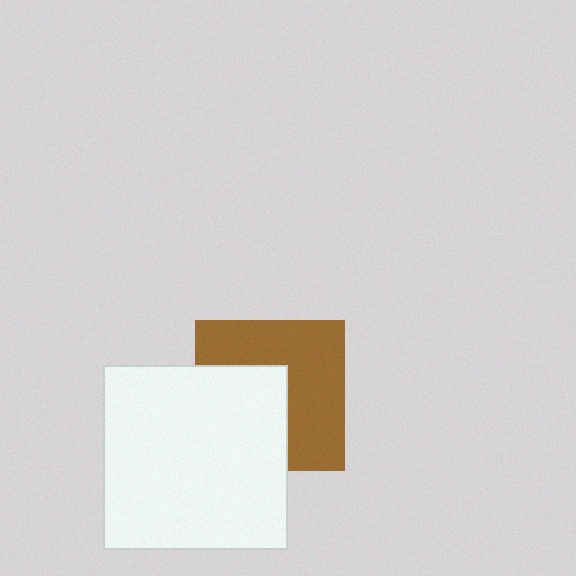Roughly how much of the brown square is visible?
About half of it is visible (roughly 57%).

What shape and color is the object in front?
The object in front is a white square.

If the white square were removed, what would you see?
You would see the complete brown square.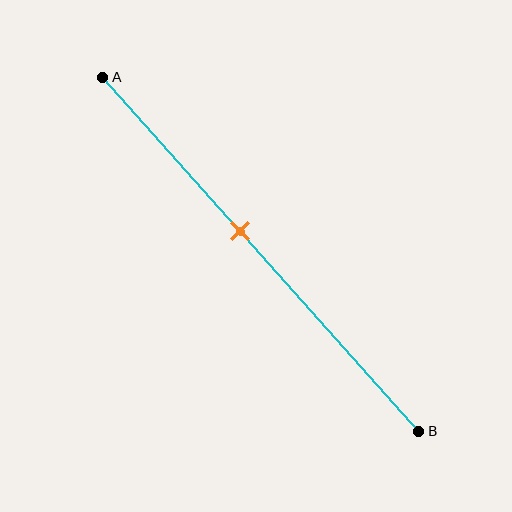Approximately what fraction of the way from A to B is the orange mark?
The orange mark is approximately 45% of the way from A to B.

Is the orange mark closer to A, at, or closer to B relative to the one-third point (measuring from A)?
The orange mark is closer to point B than the one-third point of segment AB.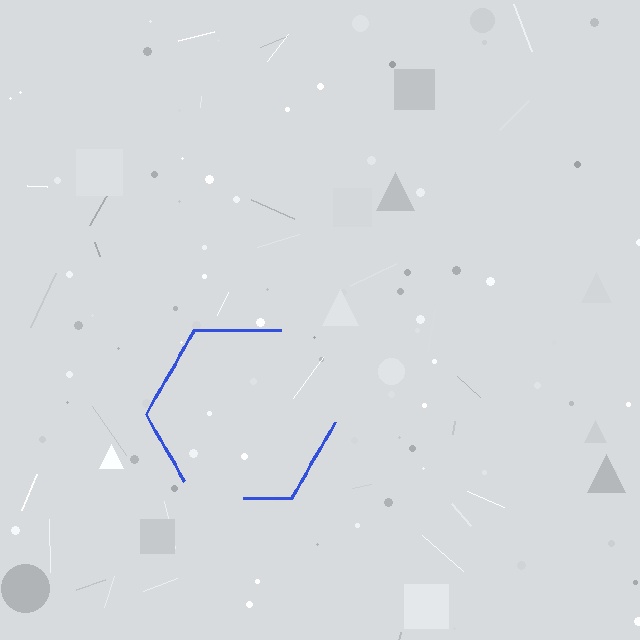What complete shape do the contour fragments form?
The contour fragments form a hexagon.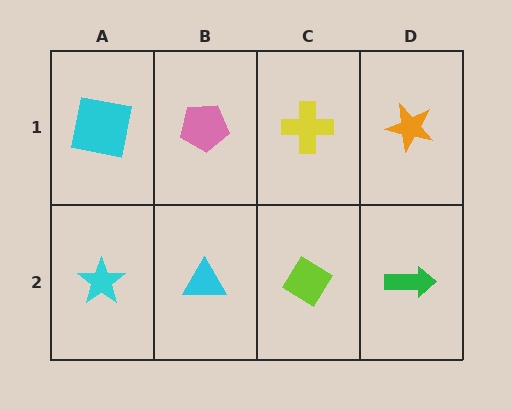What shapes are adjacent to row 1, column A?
A cyan star (row 2, column A), a pink pentagon (row 1, column B).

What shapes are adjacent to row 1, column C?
A lime diamond (row 2, column C), a pink pentagon (row 1, column B), an orange star (row 1, column D).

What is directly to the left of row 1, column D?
A yellow cross.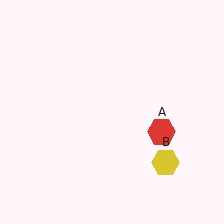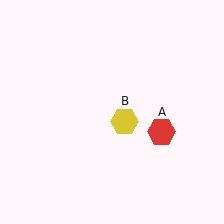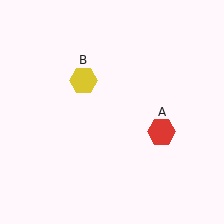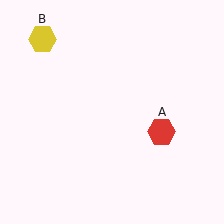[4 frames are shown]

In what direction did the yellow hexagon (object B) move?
The yellow hexagon (object B) moved up and to the left.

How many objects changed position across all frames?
1 object changed position: yellow hexagon (object B).